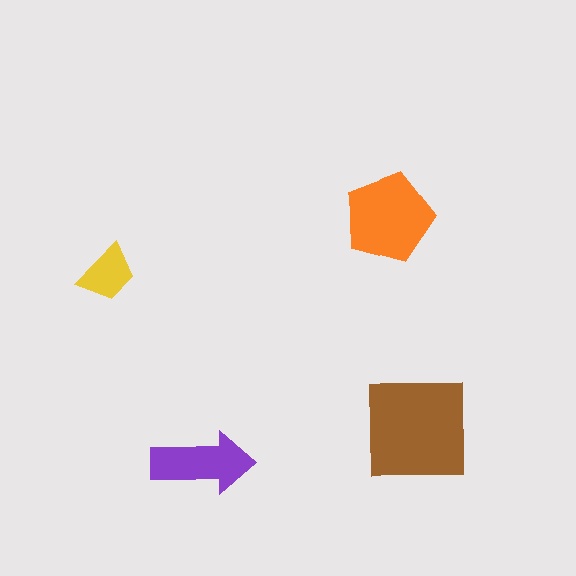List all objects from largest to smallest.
The brown square, the orange pentagon, the purple arrow, the yellow trapezoid.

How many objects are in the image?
There are 4 objects in the image.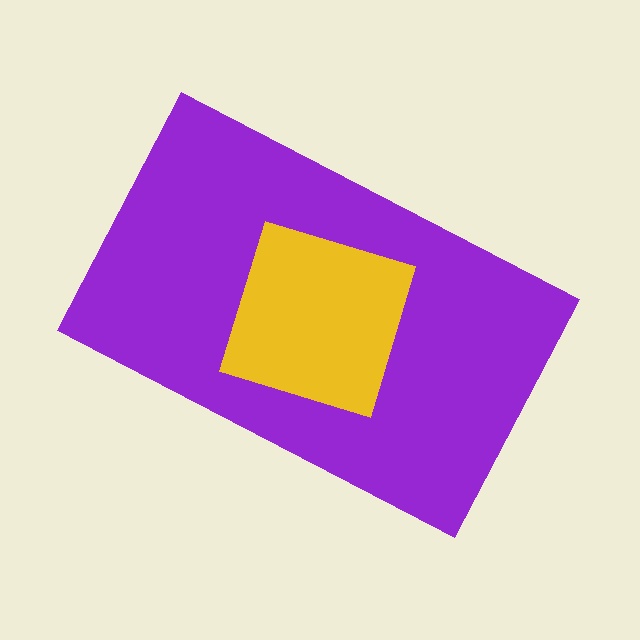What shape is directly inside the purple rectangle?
The yellow square.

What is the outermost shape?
The purple rectangle.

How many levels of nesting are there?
2.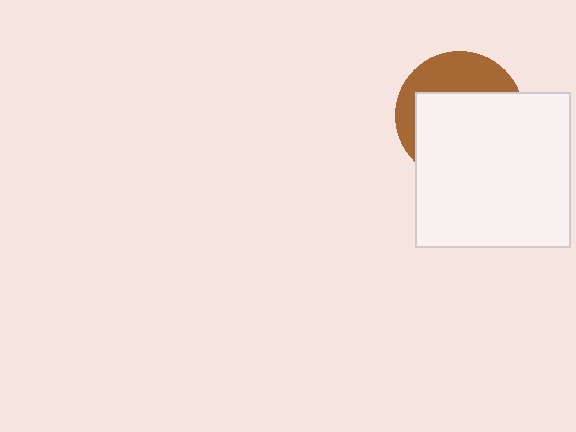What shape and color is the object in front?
The object in front is a white square.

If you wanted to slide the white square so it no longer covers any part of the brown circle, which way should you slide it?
Slide it down — that is the most direct way to separate the two shapes.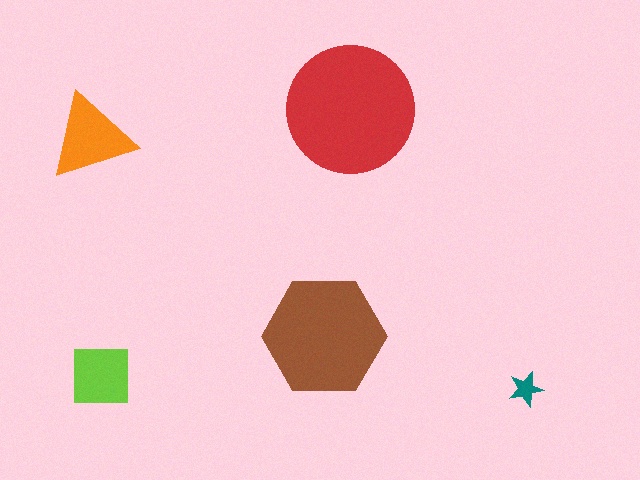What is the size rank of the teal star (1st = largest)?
5th.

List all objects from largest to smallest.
The red circle, the brown hexagon, the orange triangle, the lime square, the teal star.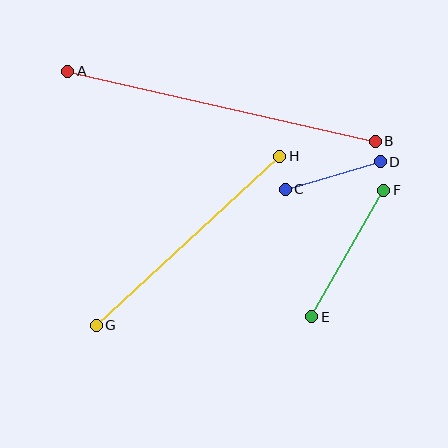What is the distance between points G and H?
The distance is approximately 250 pixels.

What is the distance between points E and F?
The distance is approximately 145 pixels.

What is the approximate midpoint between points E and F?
The midpoint is at approximately (348, 254) pixels.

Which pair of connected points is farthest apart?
Points A and B are farthest apart.